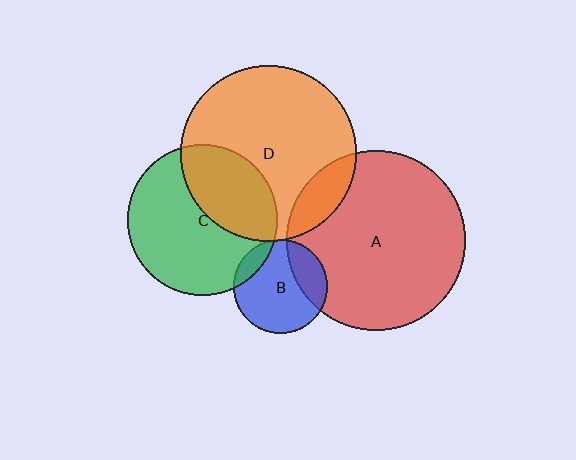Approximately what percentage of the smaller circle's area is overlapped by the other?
Approximately 10%.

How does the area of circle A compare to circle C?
Approximately 1.4 times.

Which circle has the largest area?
Circle A (red).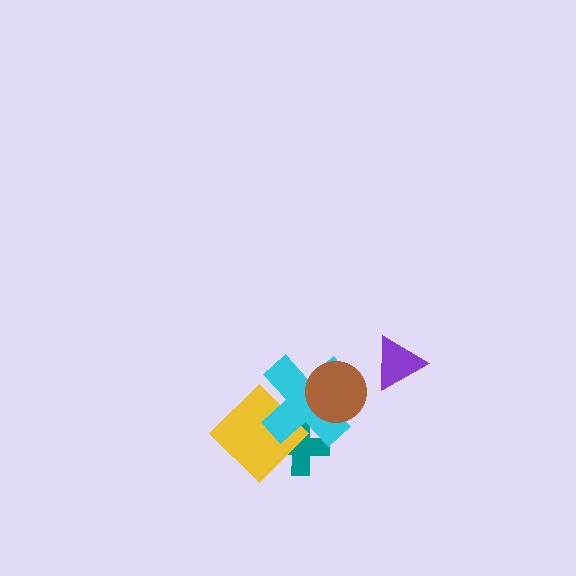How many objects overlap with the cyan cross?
3 objects overlap with the cyan cross.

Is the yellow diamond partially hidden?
Yes, it is partially covered by another shape.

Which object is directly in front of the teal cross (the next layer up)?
The yellow diamond is directly in front of the teal cross.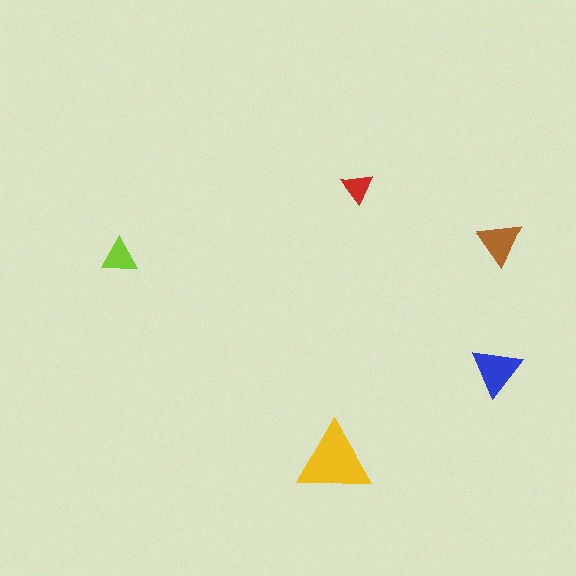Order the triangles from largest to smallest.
the yellow one, the blue one, the brown one, the lime one, the red one.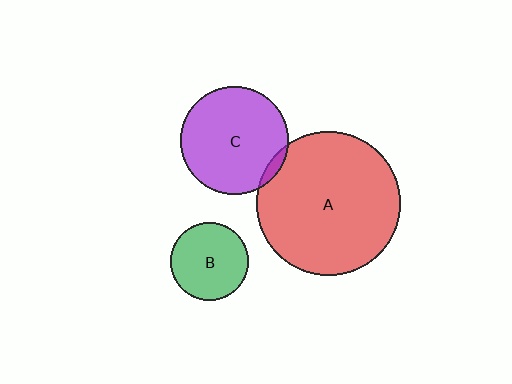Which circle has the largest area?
Circle A (red).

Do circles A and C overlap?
Yes.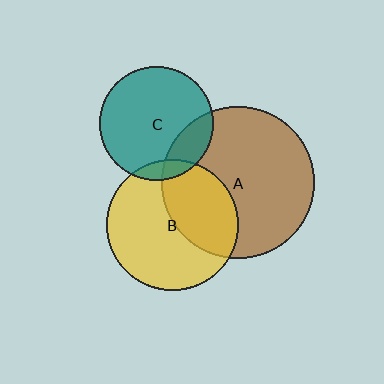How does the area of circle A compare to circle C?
Approximately 1.8 times.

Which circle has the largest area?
Circle A (brown).